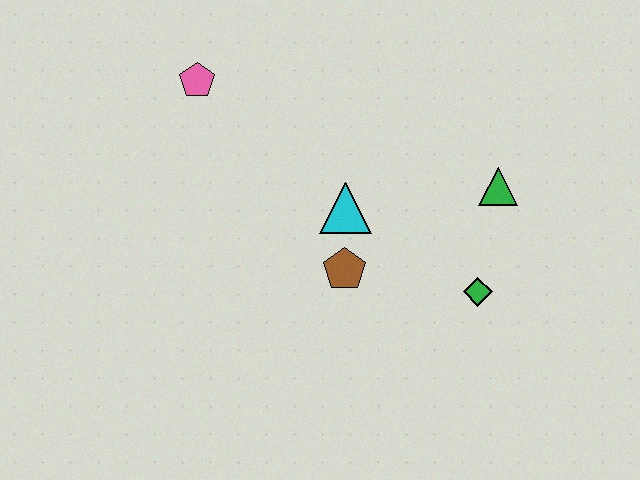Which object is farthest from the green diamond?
The pink pentagon is farthest from the green diamond.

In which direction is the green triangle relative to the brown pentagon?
The green triangle is to the right of the brown pentagon.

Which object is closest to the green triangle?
The green diamond is closest to the green triangle.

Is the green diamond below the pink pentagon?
Yes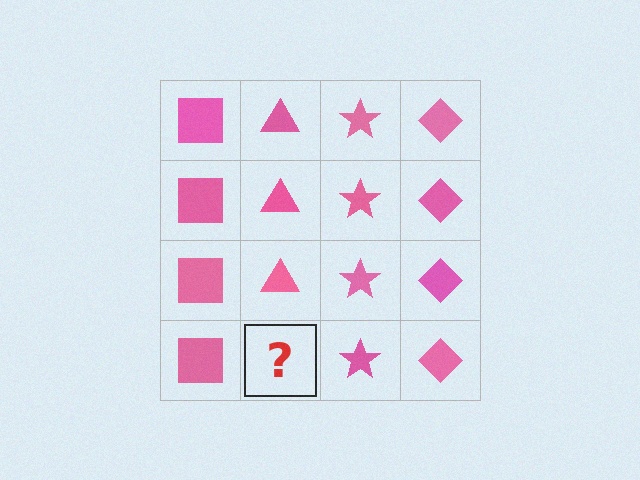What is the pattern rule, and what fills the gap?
The rule is that each column has a consistent shape. The gap should be filled with a pink triangle.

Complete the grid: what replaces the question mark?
The question mark should be replaced with a pink triangle.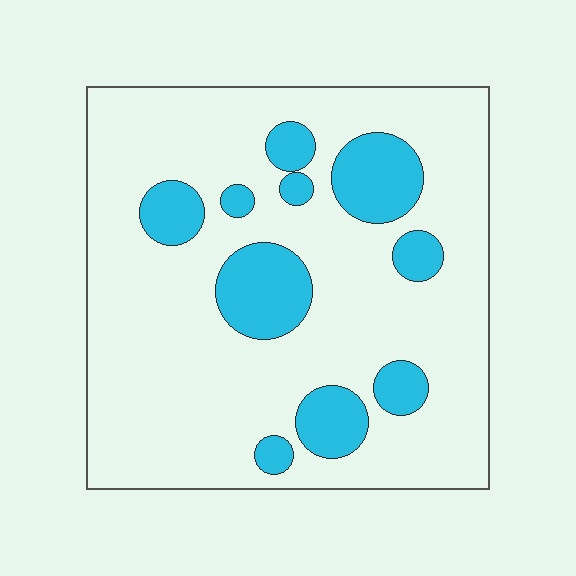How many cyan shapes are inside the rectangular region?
10.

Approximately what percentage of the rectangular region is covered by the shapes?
Approximately 20%.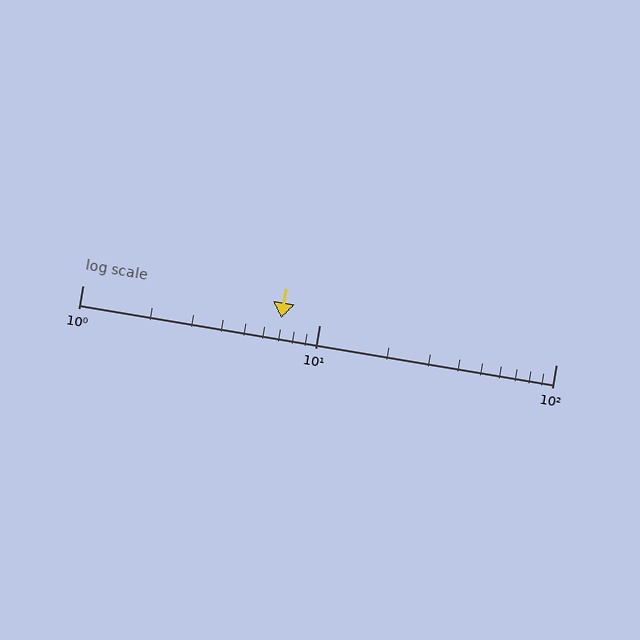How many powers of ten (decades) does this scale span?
The scale spans 2 decades, from 1 to 100.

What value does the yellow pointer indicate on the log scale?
The pointer indicates approximately 6.9.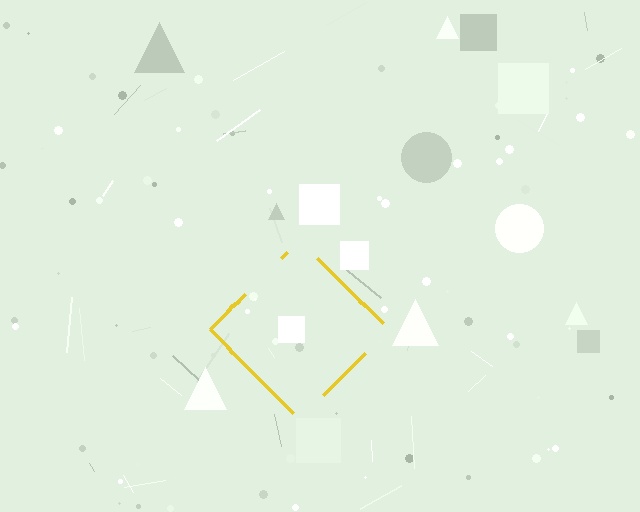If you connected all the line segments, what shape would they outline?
They would outline a diamond.